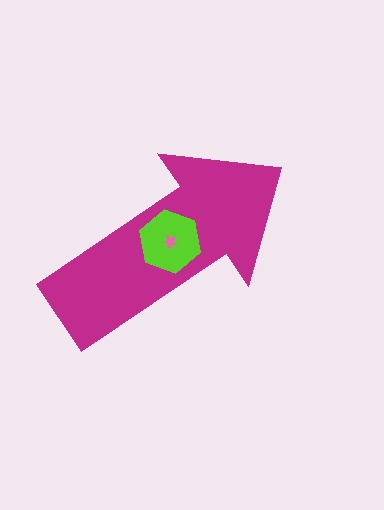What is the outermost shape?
The magenta arrow.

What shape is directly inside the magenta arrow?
The lime hexagon.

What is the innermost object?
The pink star.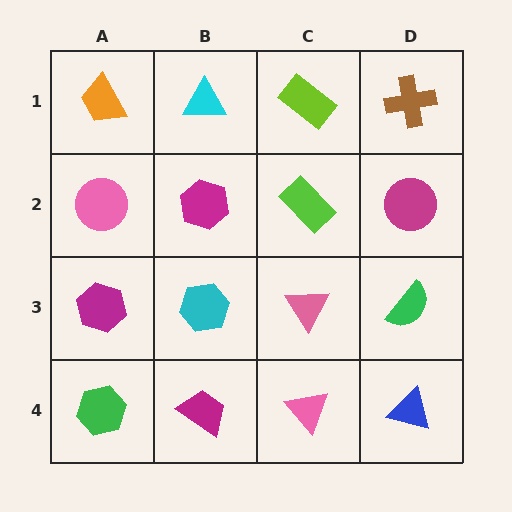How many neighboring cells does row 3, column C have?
4.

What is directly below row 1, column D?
A magenta circle.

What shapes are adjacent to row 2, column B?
A cyan triangle (row 1, column B), a cyan hexagon (row 3, column B), a pink circle (row 2, column A), a lime rectangle (row 2, column C).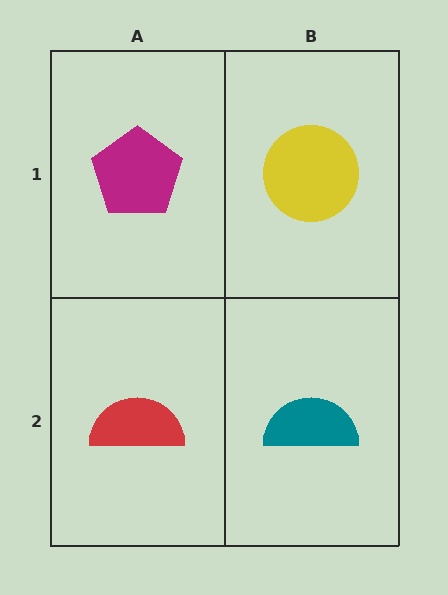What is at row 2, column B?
A teal semicircle.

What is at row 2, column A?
A red semicircle.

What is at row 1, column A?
A magenta pentagon.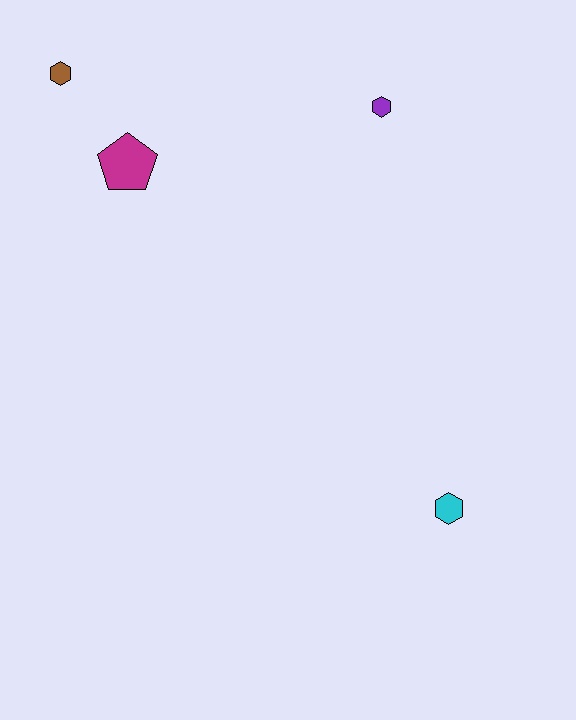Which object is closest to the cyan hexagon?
The purple hexagon is closest to the cyan hexagon.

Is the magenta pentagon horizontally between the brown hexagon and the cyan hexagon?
Yes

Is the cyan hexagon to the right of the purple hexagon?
Yes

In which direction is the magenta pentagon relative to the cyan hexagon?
The magenta pentagon is above the cyan hexagon.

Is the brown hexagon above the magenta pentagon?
Yes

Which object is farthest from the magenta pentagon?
The cyan hexagon is farthest from the magenta pentagon.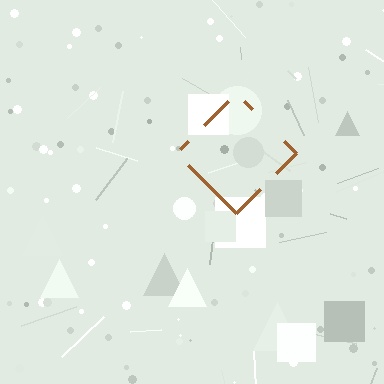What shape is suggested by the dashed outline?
The dashed outline suggests a diamond.